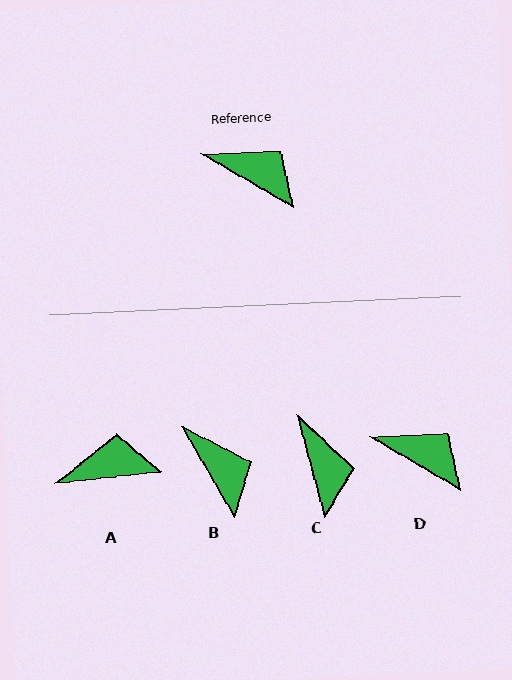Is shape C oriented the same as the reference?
No, it is off by about 45 degrees.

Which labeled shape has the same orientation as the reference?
D.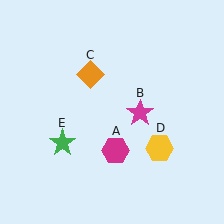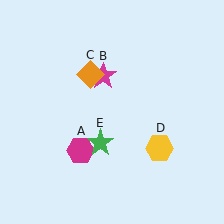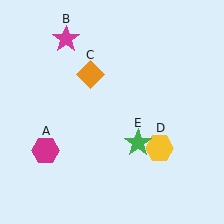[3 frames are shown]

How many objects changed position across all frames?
3 objects changed position: magenta hexagon (object A), magenta star (object B), green star (object E).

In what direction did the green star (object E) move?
The green star (object E) moved right.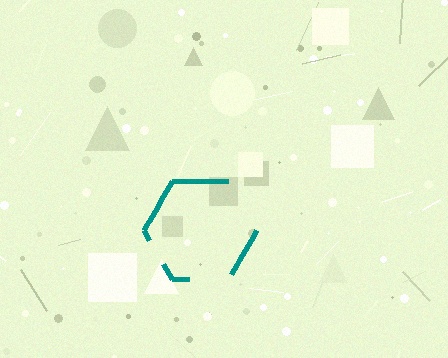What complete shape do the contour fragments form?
The contour fragments form a hexagon.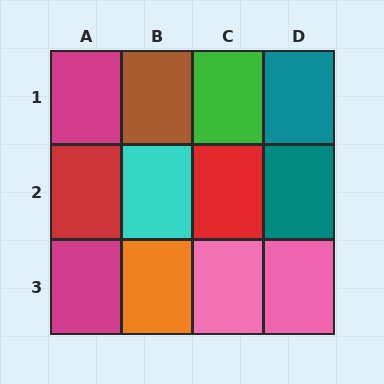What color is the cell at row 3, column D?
Pink.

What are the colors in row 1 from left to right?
Magenta, brown, green, teal.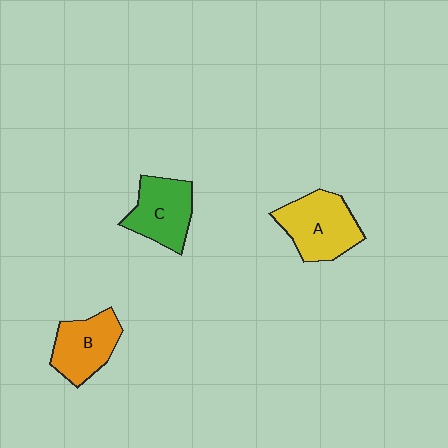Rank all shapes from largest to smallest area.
From largest to smallest: A (yellow), C (green), B (orange).